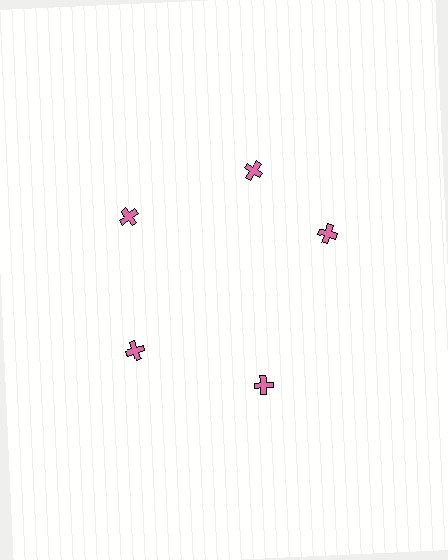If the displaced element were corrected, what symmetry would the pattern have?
It would have 5-fold rotational symmetry — the pattern would map onto itself every 72 degrees.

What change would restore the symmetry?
The symmetry would be restored by rotating it back into even spacing with its neighbors so that all 5 crosses sit at equal angles and equal distance from the center.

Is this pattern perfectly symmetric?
No. The 5 pink crosses are arranged in a ring, but one element near the 3 o'clock position is rotated out of alignment along the ring, breaking the 5-fold rotational symmetry.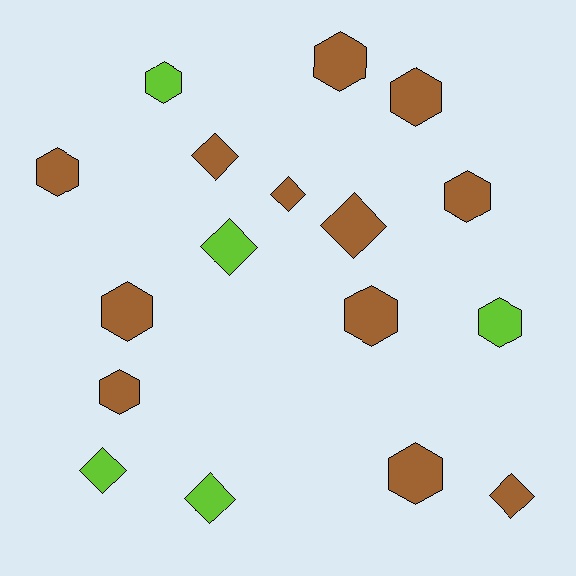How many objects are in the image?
There are 17 objects.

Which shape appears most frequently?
Hexagon, with 10 objects.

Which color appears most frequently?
Brown, with 12 objects.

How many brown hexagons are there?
There are 8 brown hexagons.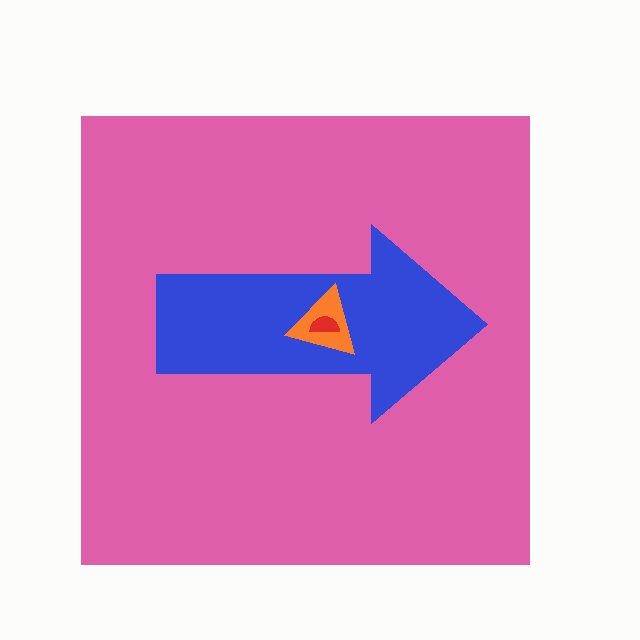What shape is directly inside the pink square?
The blue arrow.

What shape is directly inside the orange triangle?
The red semicircle.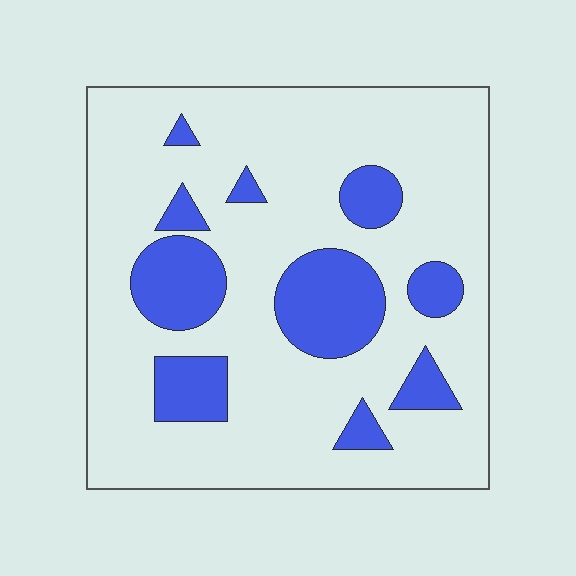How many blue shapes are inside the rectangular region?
10.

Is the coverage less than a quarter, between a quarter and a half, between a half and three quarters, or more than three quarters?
Less than a quarter.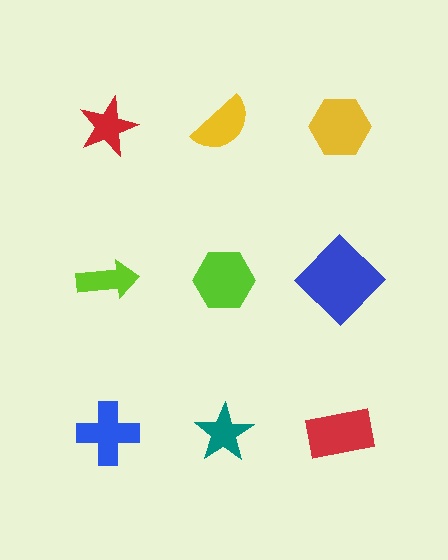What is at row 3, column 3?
A red rectangle.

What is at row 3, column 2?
A teal star.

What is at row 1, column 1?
A red star.